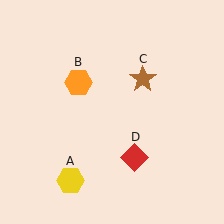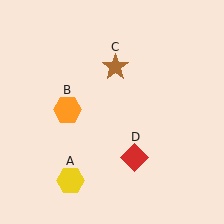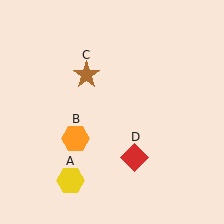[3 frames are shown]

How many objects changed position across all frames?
2 objects changed position: orange hexagon (object B), brown star (object C).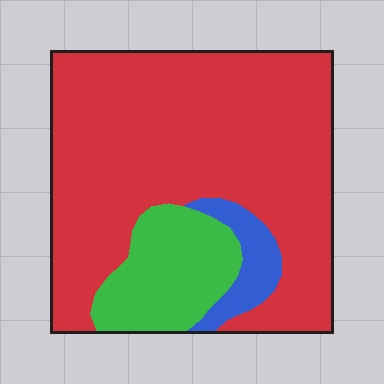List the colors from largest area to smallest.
From largest to smallest: red, green, blue.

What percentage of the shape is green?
Green covers roughly 15% of the shape.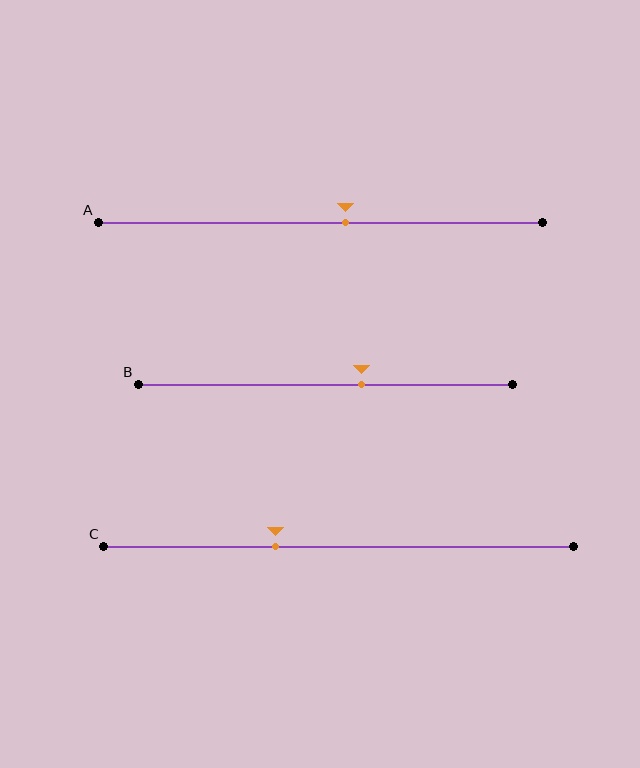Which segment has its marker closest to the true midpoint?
Segment A has its marker closest to the true midpoint.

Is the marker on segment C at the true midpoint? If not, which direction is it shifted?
No, the marker on segment C is shifted to the left by about 13% of the segment length.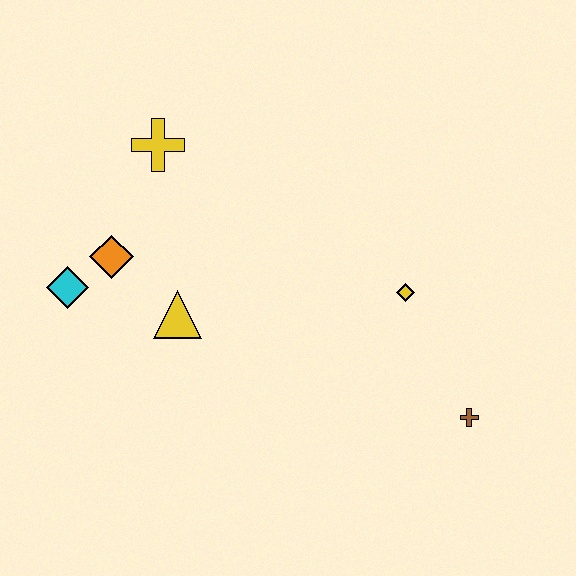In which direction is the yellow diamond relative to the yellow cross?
The yellow diamond is to the right of the yellow cross.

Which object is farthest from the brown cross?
The cyan diamond is farthest from the brown cross.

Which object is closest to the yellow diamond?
The brown cross is closest to the yellow diamond.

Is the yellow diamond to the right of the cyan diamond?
Yes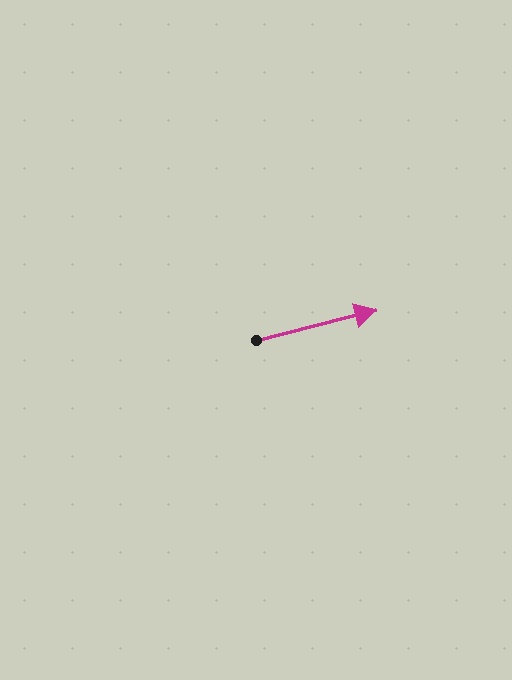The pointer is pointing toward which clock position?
Roughly 3 o'clock.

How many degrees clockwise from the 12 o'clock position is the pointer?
Approximately 76 degrees.